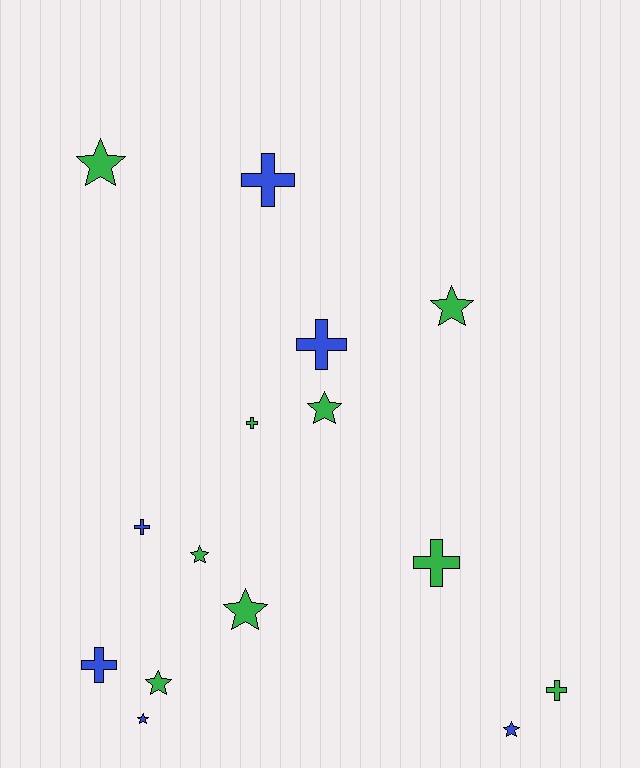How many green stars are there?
There are 6 green stars.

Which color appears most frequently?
Green, with 9 objects.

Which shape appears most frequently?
Star, with 8 objects.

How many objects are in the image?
There are 15 objects.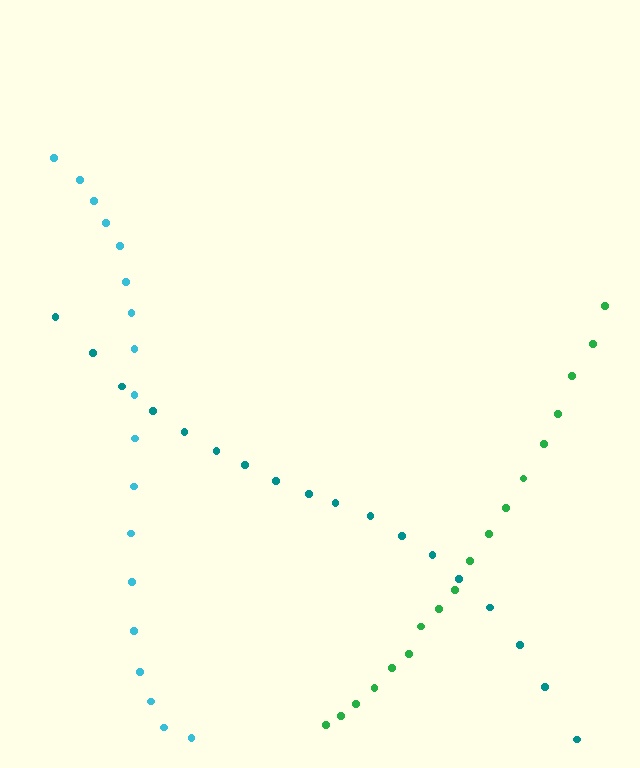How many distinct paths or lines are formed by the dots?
There are 3 distinct paths.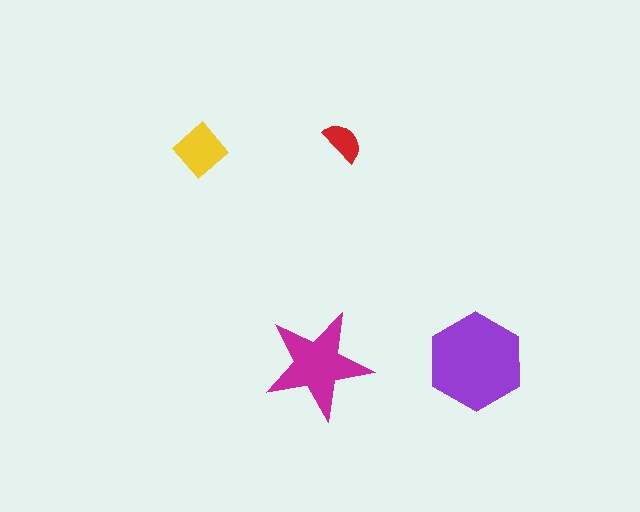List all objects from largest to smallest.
The purple hexagon, the magenta star, the yellow diamond, the red semicircle.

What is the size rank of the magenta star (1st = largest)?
2nd.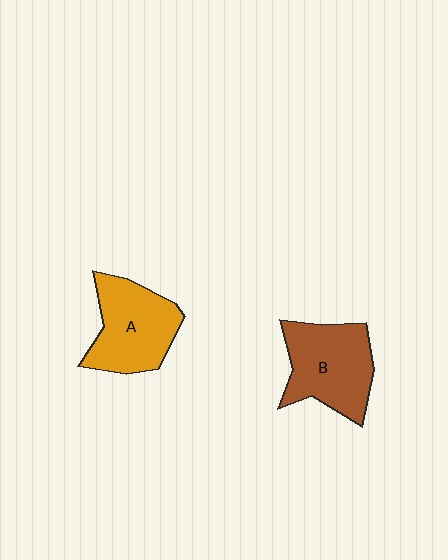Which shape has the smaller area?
Shape A (orange).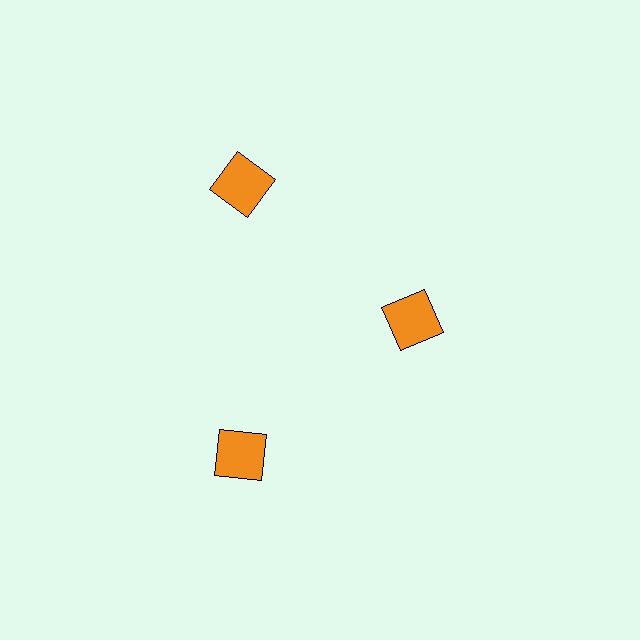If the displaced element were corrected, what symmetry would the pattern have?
It would have 3-fold rotational symmetry — the pattern would map onto itself every 120 degrees.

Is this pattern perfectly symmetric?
No. The 3 orange squares are arranged in a ring, but one element near the 3 o'clock position is pulled inward toward the center, breaking the 3-fold rotational symmetry.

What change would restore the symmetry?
The symmetry would be restored by moving it outward, back onto the ring so that all 3 squares sit at equal angles and equal distance from the center.